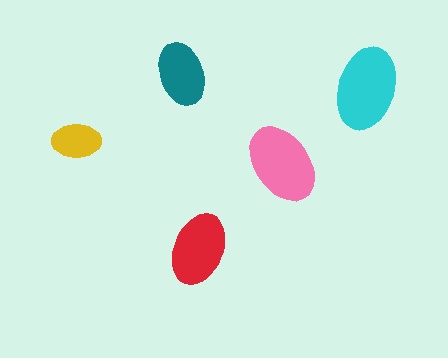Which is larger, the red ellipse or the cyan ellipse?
The cyan one.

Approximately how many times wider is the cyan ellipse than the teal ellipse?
About 1.5 times wider.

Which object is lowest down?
The red ellipse is bottommost.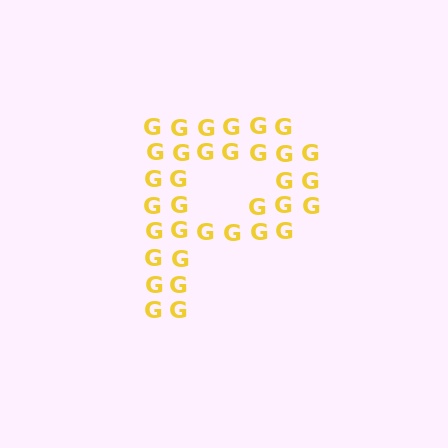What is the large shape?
The large shape is the letter P.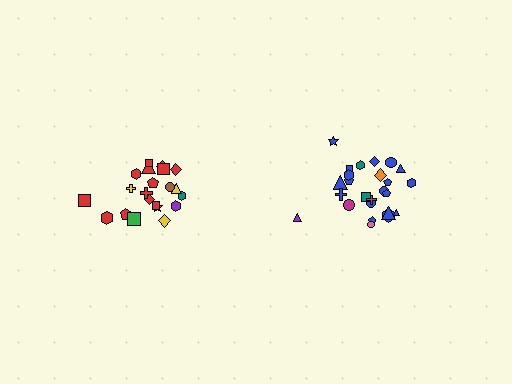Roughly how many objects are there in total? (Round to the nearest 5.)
Roughly 45 objects in total.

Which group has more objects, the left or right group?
The right group.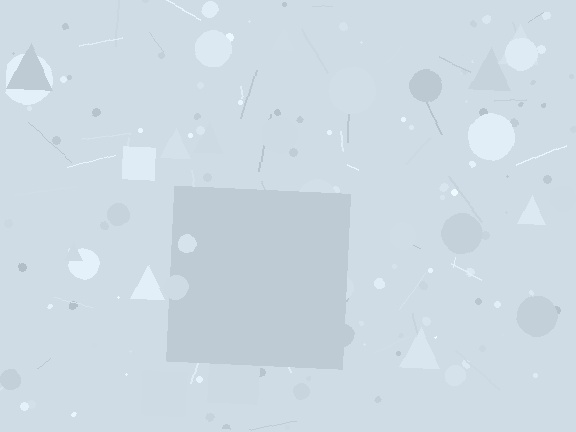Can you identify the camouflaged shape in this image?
The camouflaged shape is a square.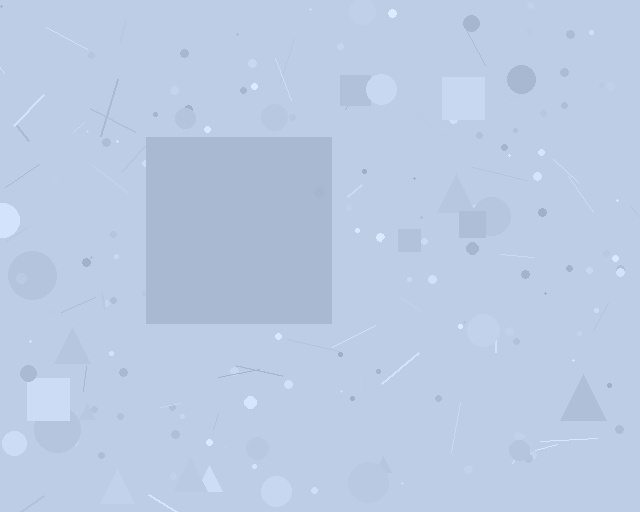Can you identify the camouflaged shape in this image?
The camouflaged shape is a square.